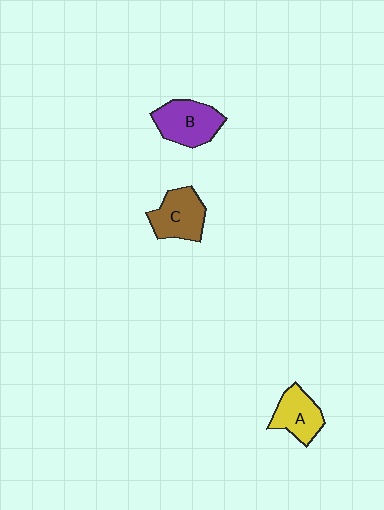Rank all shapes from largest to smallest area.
From largest to smallest: B (purple), C (brown), A (yellow).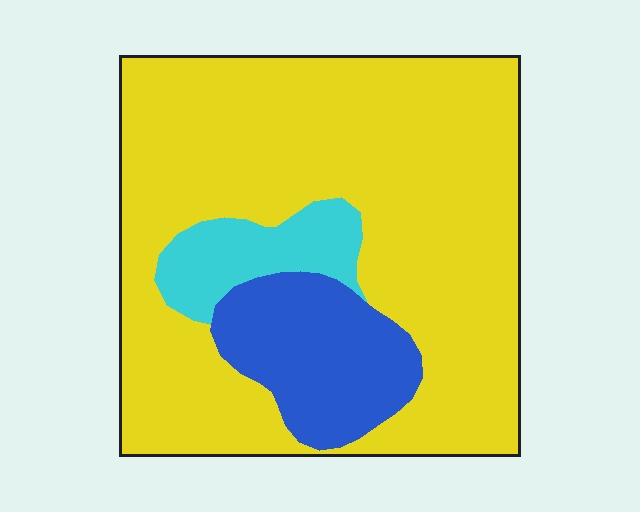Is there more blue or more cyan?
Blue.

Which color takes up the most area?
Yellow, at roughly 75%.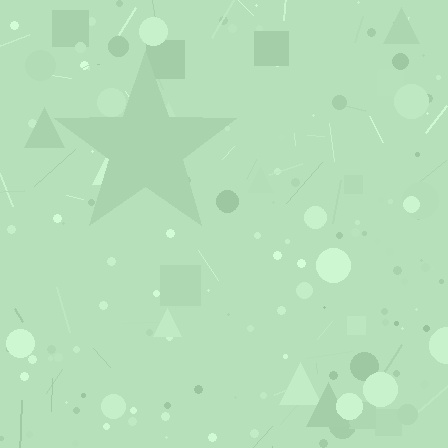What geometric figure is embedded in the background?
A star is embedded in the background.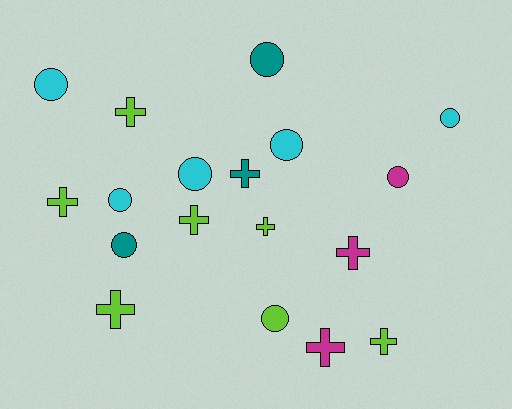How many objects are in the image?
There are 18 objects.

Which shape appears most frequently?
Circle, with 9 objects.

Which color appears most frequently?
Lime, with 7 objects.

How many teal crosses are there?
There is 1 teal cross.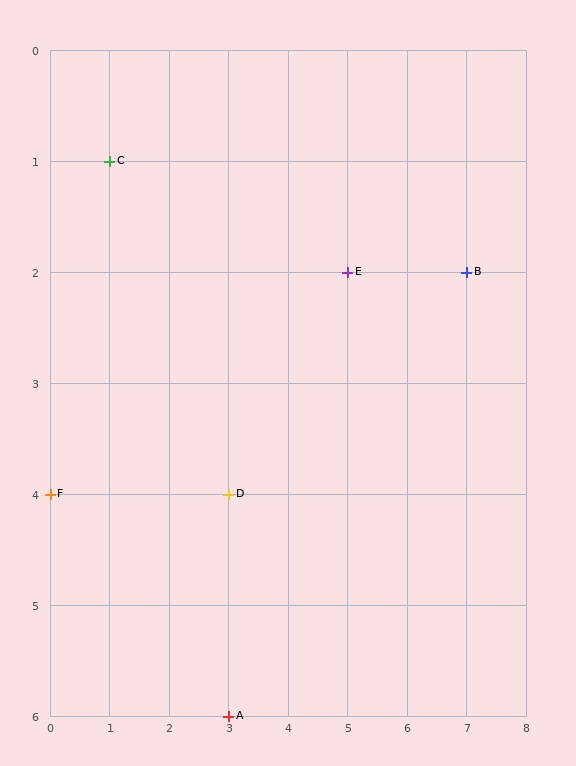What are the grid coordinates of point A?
Point A is at grid coordinates (3, 6).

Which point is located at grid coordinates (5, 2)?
Point E is at (5, 2).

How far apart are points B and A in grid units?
Points B and A are 4 columns and 4 rows apart (about 5.7 grid units diagonally).